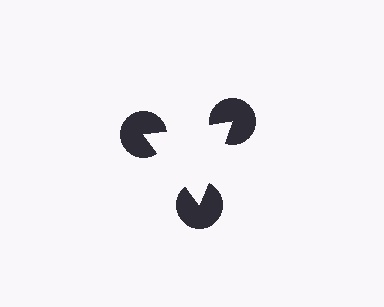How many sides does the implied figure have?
3 sides.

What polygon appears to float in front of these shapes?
An illusory triangle — its edges are inferred from the aligned wedge cuts in the pac-man discs, not physically drawn.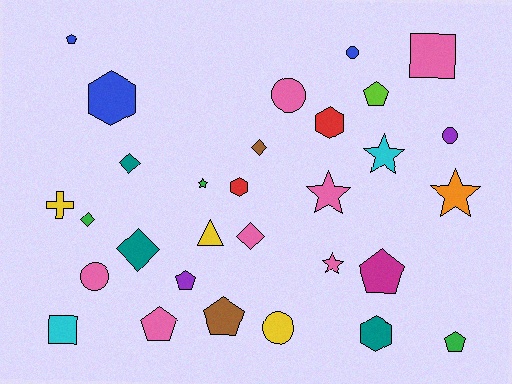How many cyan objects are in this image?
There are 2 cyan objects.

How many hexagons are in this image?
There are 4 hexagons.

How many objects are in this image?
There are 30 objects.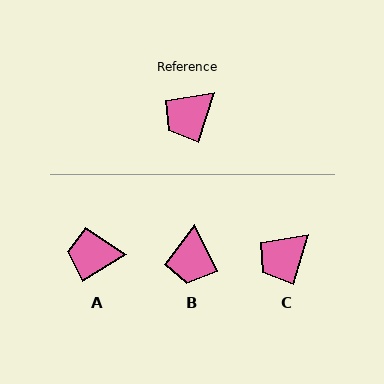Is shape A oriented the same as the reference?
No, it is off by about 42 degrees.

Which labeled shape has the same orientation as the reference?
C.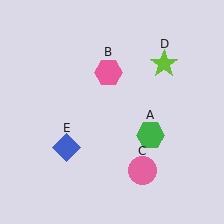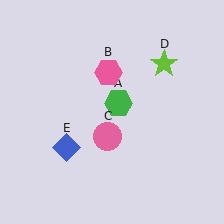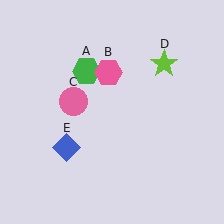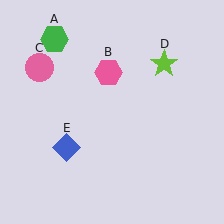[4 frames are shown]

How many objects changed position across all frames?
2 objects changed position: green hexagon (object A), pink circle (object C).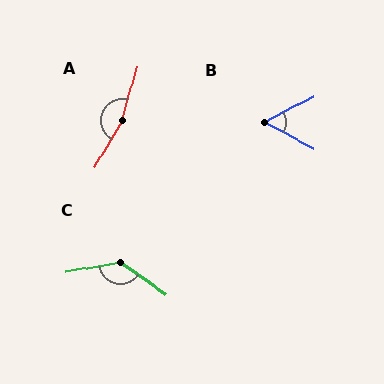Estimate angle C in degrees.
Approximately 134 degrees.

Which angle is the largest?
A, at approximately 166 degrees.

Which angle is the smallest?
B, at approximately 55 degrees.